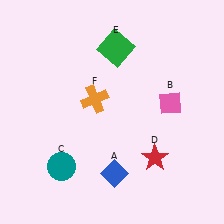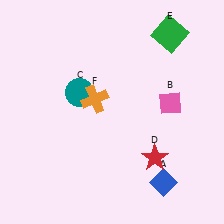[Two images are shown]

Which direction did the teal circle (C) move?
The teal circle (C) moved up.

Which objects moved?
The objects that moved are: the blue diamond (A), the teal circle (C), the green square (E).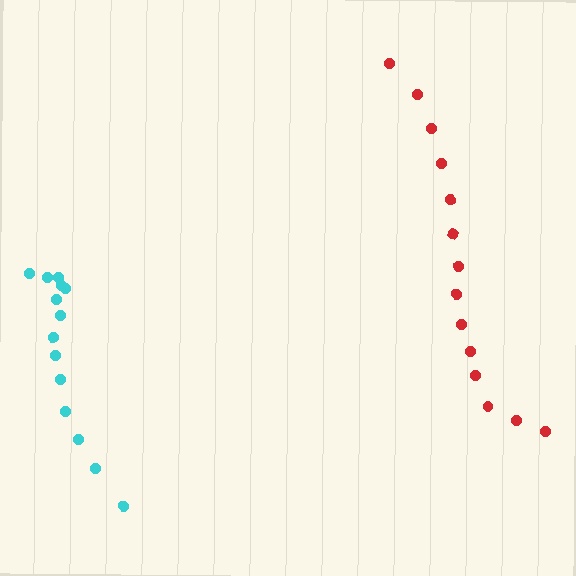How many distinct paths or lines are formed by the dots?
There are 2 distinct paths.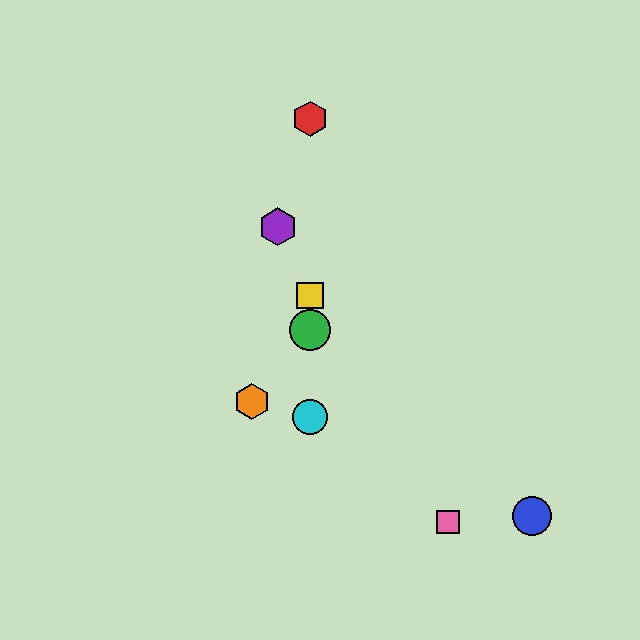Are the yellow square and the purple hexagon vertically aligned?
No, the yellow square is at x≈310 and the purple hexagon is at x≈278.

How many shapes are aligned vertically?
4 shapes (the red hexagon, the green circle, the yellow square, the cyan circle) are aligned vertically.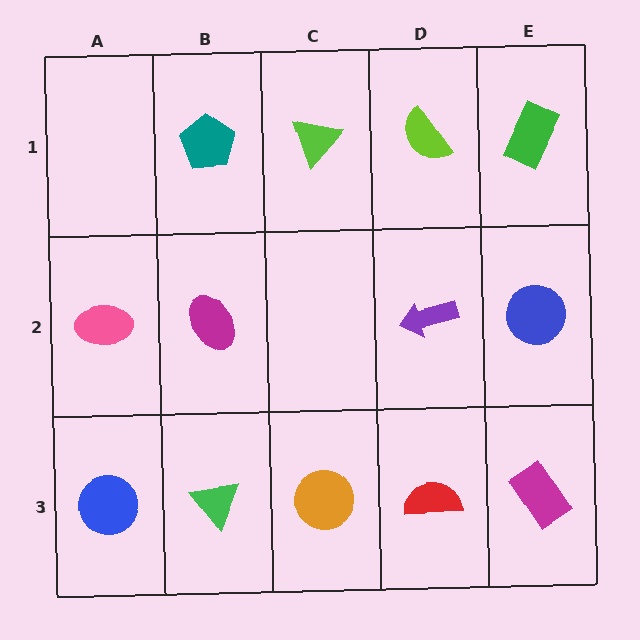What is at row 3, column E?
A magenta rectangle.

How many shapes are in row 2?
4 shapes.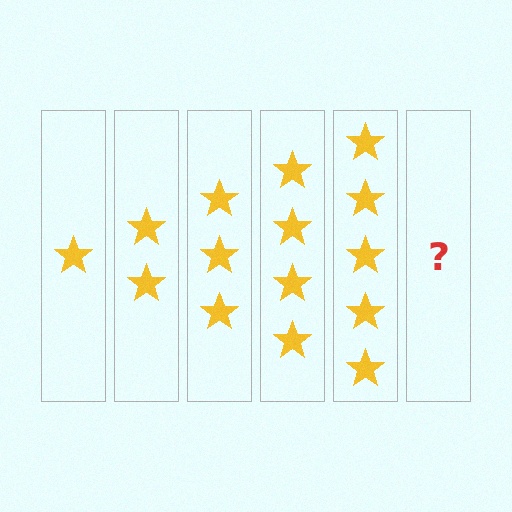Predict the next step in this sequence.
The next step is 6 stars.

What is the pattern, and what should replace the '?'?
The pattern is that each step adds one more star. The '?' should be 6 stars.